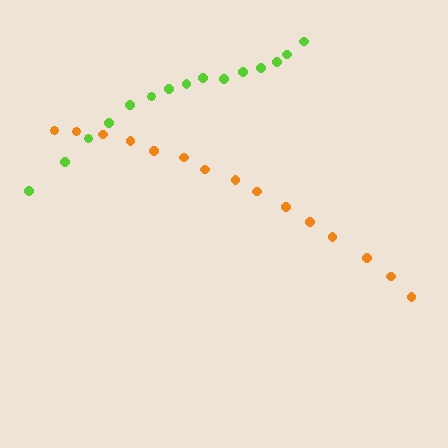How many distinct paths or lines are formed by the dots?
There are 2 distinct paths.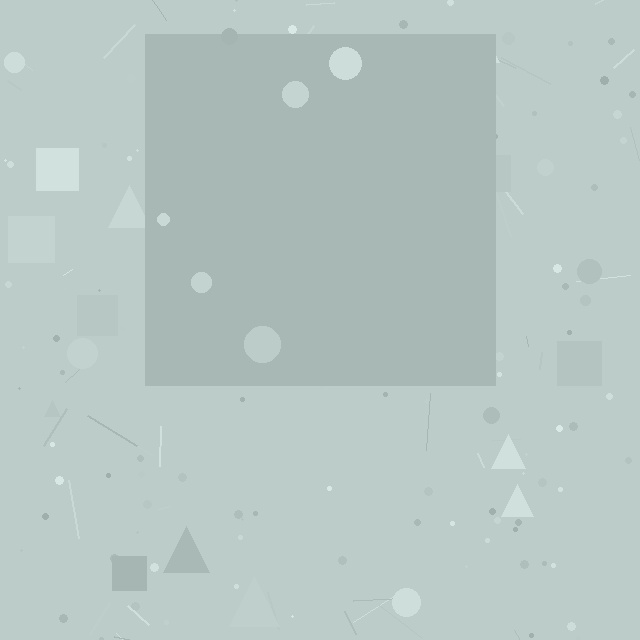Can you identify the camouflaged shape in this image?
The camouflaged shape is a square.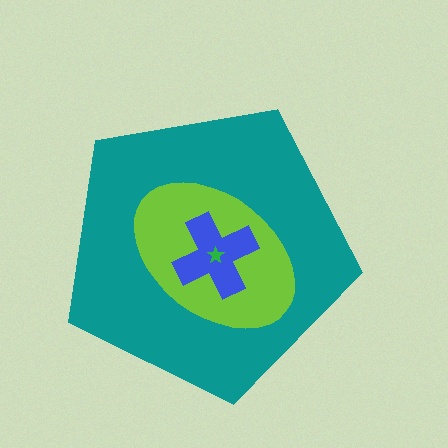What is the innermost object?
The green star.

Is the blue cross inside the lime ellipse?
Yes.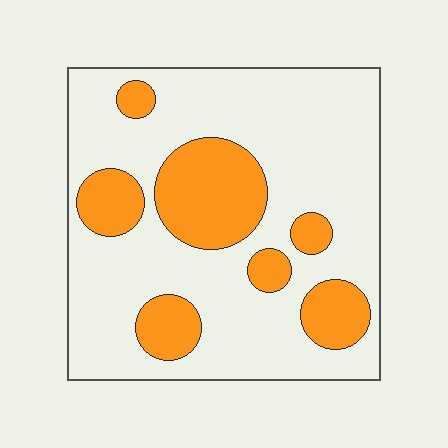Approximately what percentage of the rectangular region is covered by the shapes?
Approximately 25%.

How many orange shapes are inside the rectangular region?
7.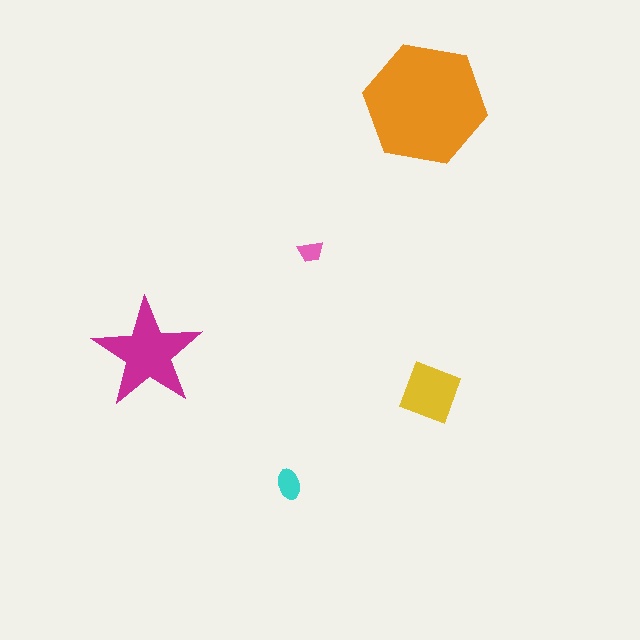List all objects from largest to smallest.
The orange hexagon, the magenta star, the yellow square, the cyan ellipse, the pink trapezoid.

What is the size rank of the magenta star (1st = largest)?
2nd.